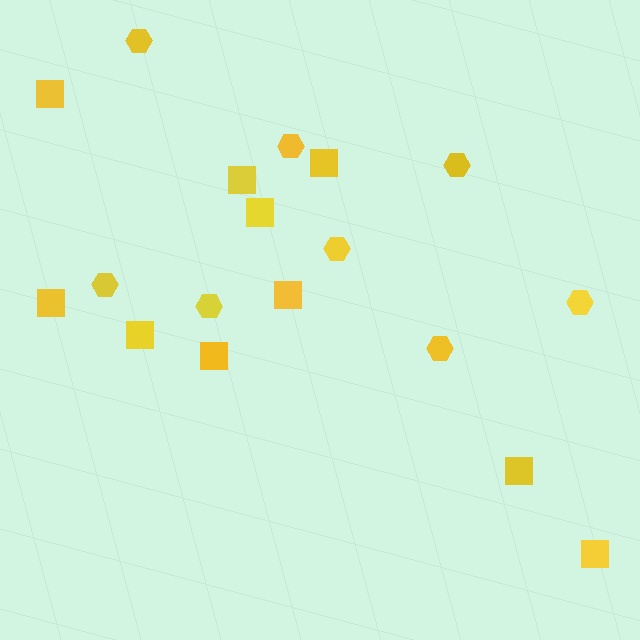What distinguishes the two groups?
There are 2 groups: one group of hexagons (8) and one group of squares (10).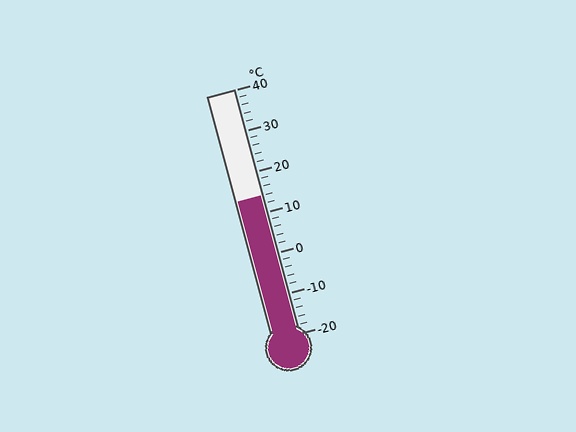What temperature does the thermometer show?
The thermometer shows approximately 14°C.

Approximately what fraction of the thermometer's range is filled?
The thermometer is filled to approximately 55% of its range.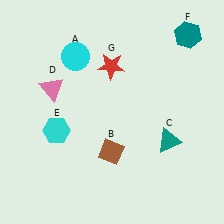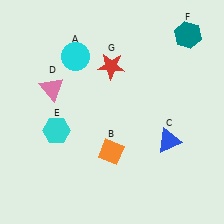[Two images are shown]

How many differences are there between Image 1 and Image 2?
There are 2 differences between the two images.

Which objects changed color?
B changed from brown to orange. C changed from teal to blue.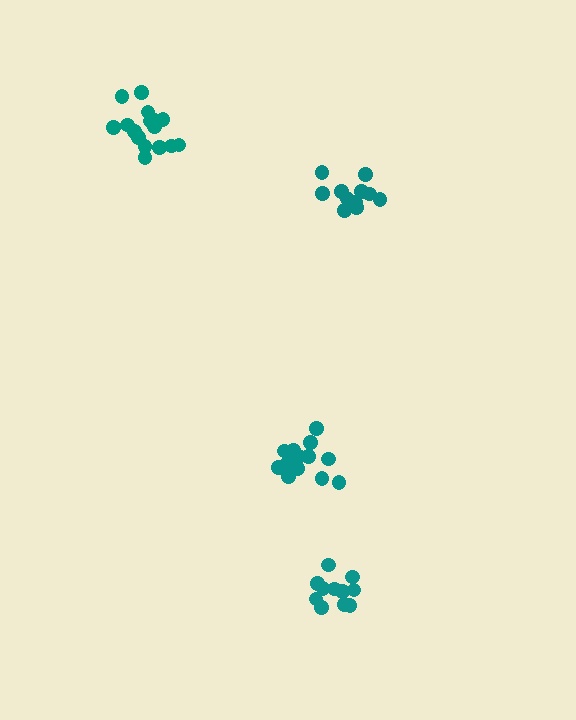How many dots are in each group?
Group 1: 14 dots, Group 2: 11 dots, Group 3: 11 dots, Group 4: 16 dots (52 total).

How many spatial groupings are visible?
There are 4 spatial groupings.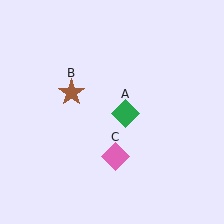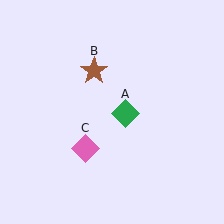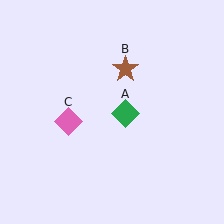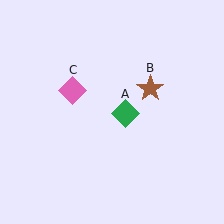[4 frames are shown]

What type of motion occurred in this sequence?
The brown star (object B), pink diamond (object C) rotated clockwise around the center of the scene.